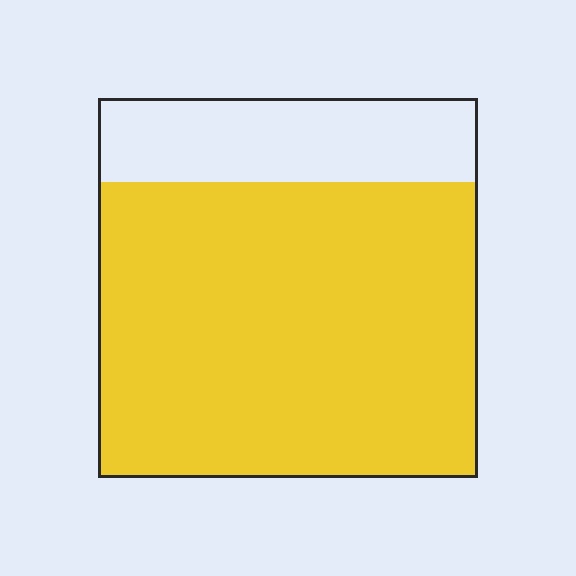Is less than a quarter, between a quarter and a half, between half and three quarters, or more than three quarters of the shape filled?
More than three quarters.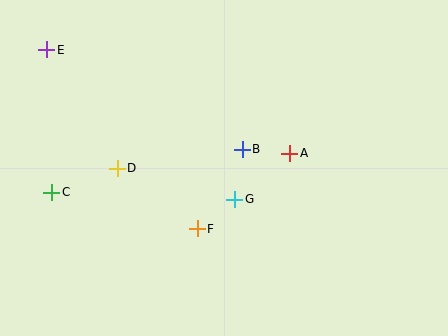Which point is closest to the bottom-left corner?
Point C is closest to the bottom-left corner.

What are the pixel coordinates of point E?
Point E is at (47, 50).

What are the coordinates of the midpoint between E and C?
The midpoint between E and C is at (49, 121).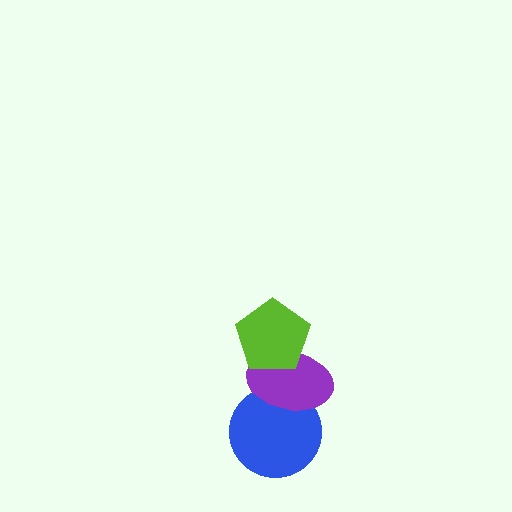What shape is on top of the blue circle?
The purple ellipse is on top of the blue circle.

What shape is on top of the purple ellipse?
The lime pentagon is on top of the purple ellipse.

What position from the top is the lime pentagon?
The lime pentagon is 1st from the top.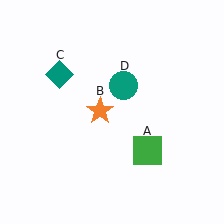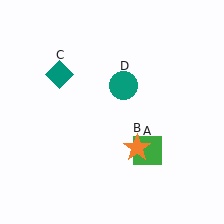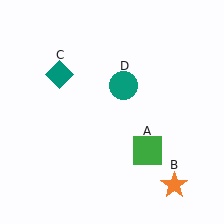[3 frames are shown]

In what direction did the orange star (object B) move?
The orange star (object B) moved down and to the right.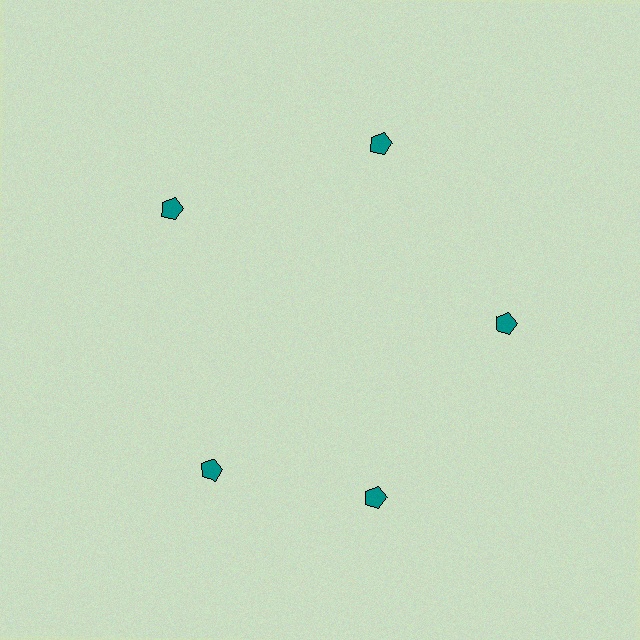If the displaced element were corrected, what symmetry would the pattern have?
It would have 5-fold rotational symmetry — the pattern would map onto itself every 72 degrees.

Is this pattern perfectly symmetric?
No. The 5 teal pentagons are arranged in a ring, but one element near the 8 o'clock position is rotated out of alignment along the ring, breaking the 5-fold rotational symmetry.